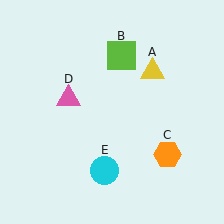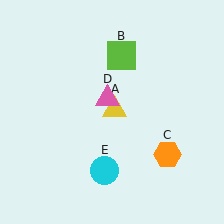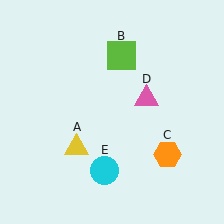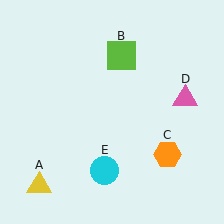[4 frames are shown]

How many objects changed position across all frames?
2 objects changed position: yellow triangle (object A), pink triangle (object D).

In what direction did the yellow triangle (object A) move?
The yellow triangle (object A) moved down and to the left.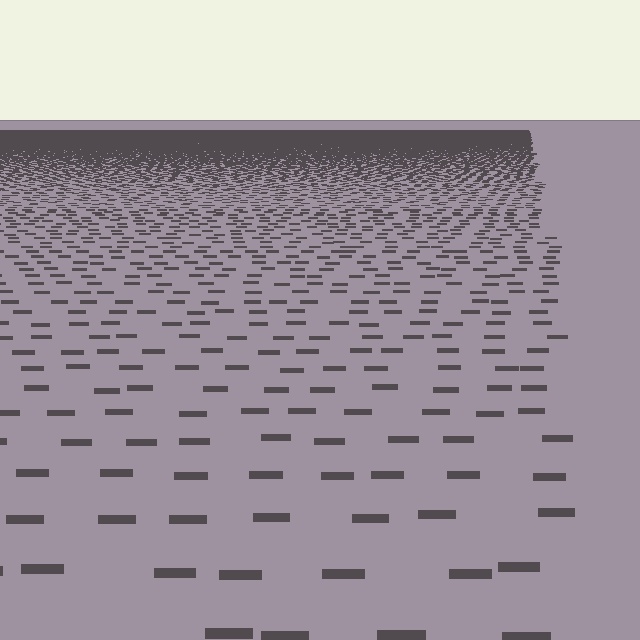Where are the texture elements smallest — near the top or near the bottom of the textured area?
Near the top.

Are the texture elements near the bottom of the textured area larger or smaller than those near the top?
Larger. Near the bottom, elements are closer to the viewer and appear at a bigger on-screen size.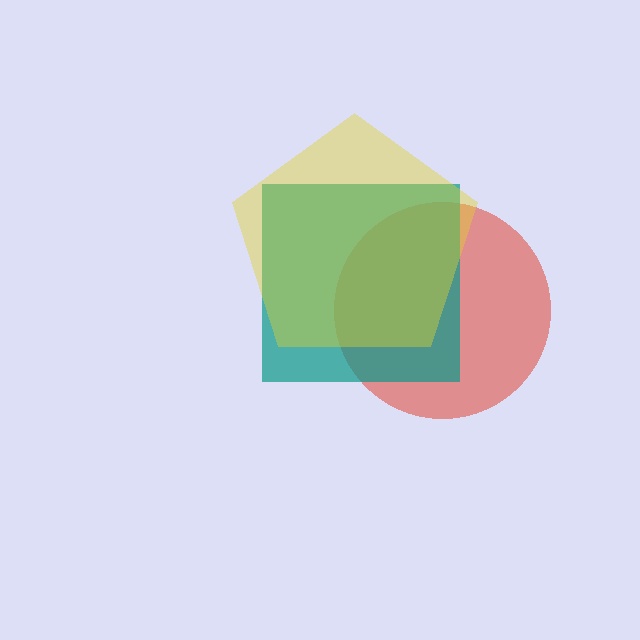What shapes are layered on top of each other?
The layered shapes are: a red circle, a teal square, a yellow pentagon.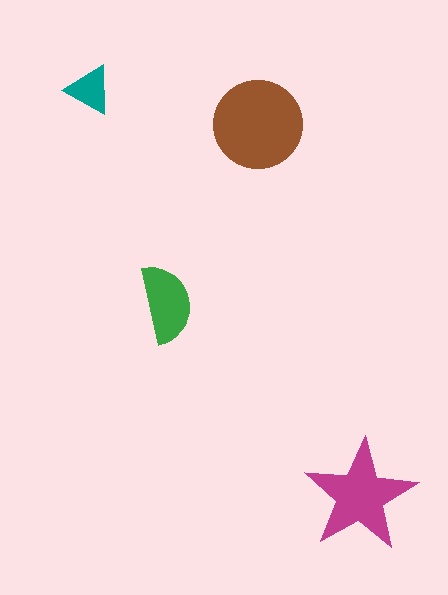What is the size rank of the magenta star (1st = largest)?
2nd.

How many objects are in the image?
There are 4 objects in the image.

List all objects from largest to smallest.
The brown circle, the magenta star, the green semicircle, the teal triangle.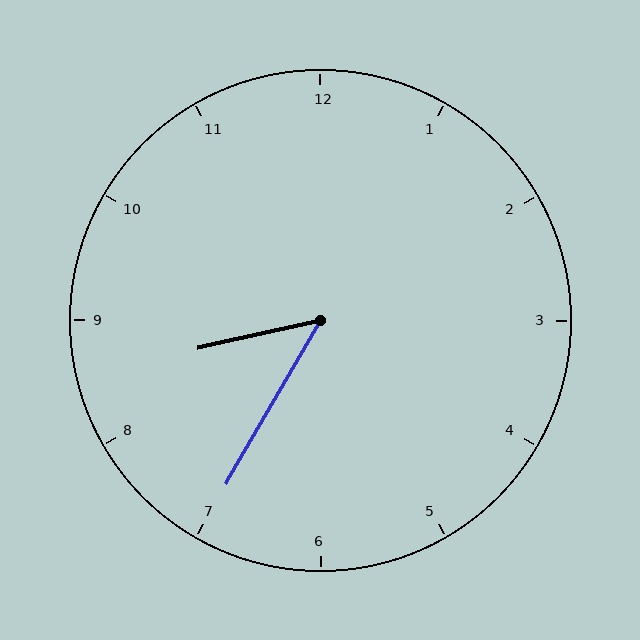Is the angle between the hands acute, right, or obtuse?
It is acute.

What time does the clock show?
8:35.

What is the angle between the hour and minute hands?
Approximately 48 degrees.